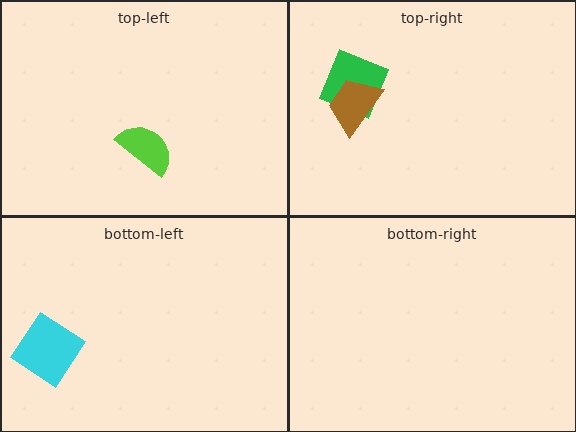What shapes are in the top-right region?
The green diamond, the brown trapezoid.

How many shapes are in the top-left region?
1.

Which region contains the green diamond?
The top-right region.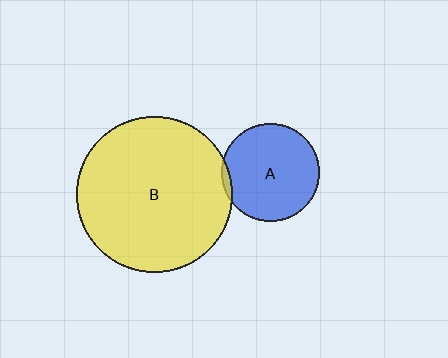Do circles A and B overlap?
Yes.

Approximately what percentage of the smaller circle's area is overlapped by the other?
Approximately 5%.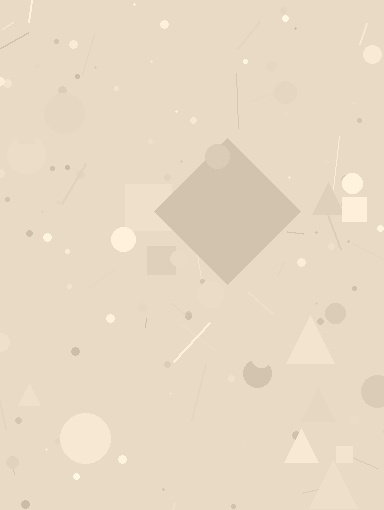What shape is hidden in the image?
A diamond is hidden in the image.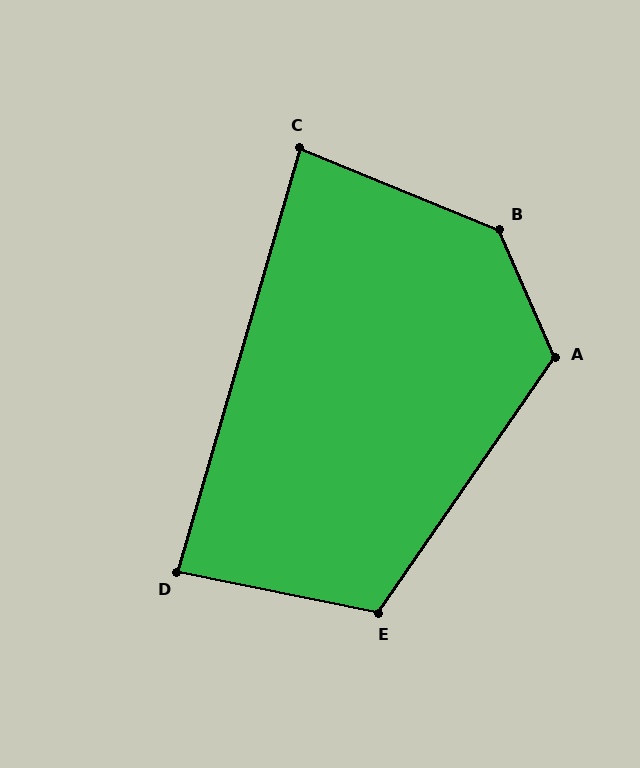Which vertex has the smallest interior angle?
C, at approximately 84 degrees.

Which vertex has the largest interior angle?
B, at approximately 136 degrees.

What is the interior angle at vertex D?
Approximately 85 degrees (approximately right).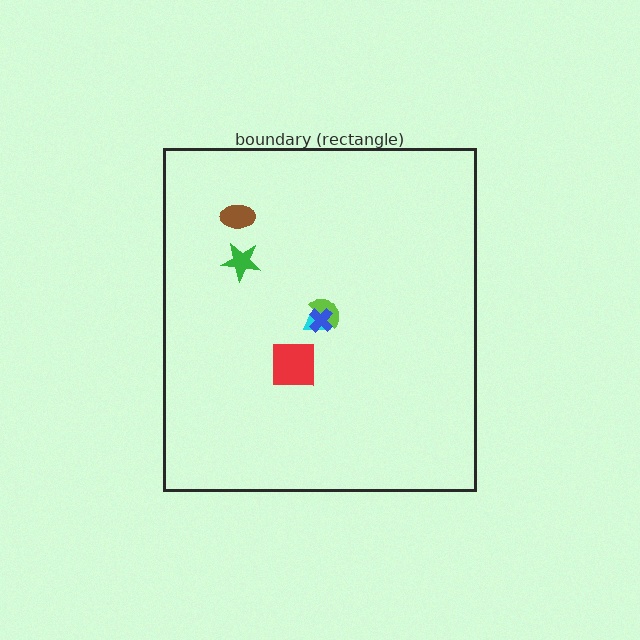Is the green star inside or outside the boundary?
Inside.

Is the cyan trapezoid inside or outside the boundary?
Inside.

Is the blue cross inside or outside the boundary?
Inside.